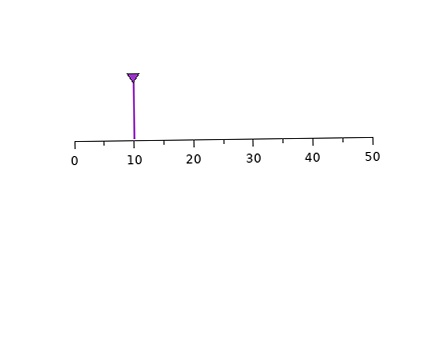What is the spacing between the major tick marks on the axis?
The major ticks are spaced 10 apart.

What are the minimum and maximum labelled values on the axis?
The axis runs from 0 to 50.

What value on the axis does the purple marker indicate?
The marker indicates approximately 10.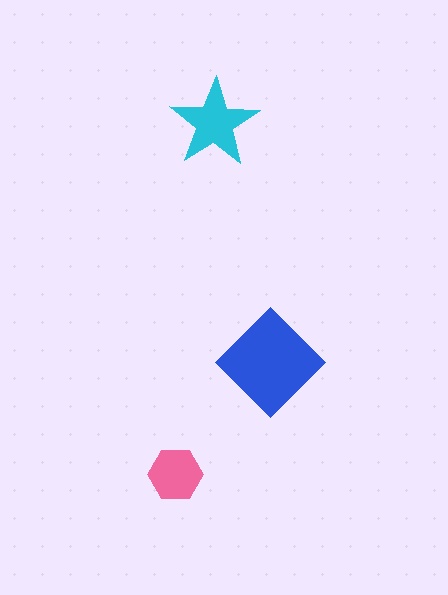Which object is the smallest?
The pink hexagon.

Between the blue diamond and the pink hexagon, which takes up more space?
The blue diamond.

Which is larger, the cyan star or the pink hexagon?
The cyan star.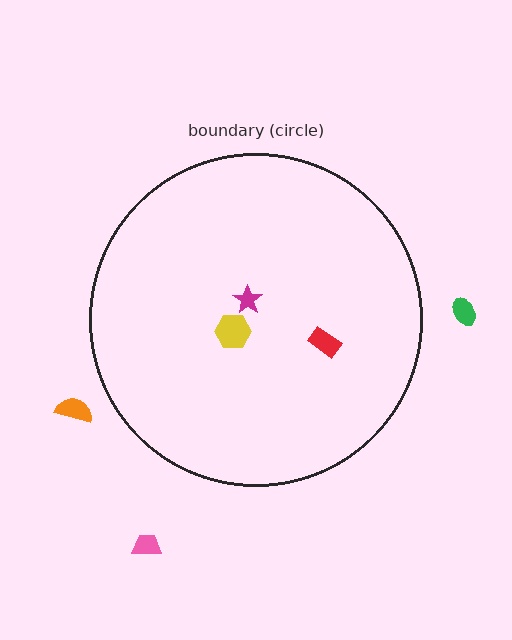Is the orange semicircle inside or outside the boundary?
Outside.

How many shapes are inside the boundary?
3 inside, 3 outside.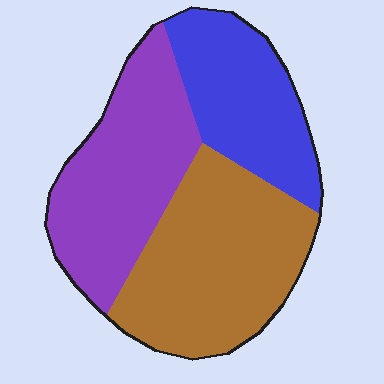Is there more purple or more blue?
Purple.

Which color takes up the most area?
Brown, at roughly 40%.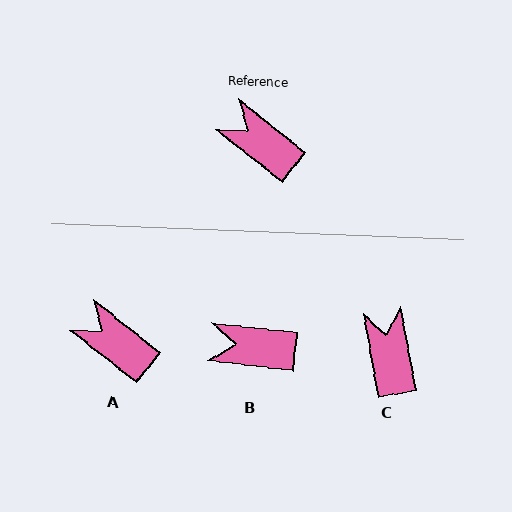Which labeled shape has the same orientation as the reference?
A.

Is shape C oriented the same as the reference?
No, it is off by about 41 degrees.